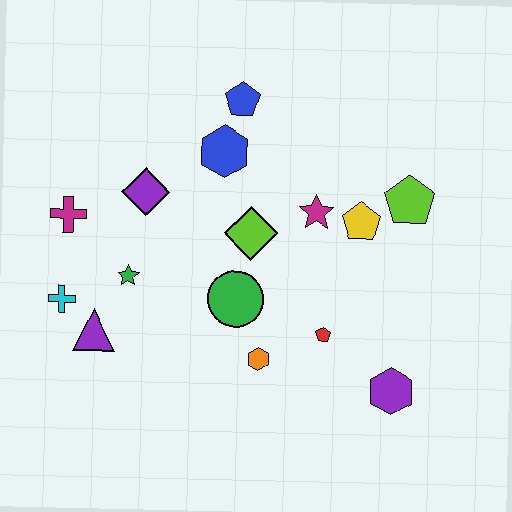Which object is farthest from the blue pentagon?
The purple hexagon is farthest from the blue pentagon.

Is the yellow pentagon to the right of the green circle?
Yes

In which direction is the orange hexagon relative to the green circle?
The orange hexagon is below the green circle.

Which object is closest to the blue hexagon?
The blue pentagon is closest to the blue hexagon.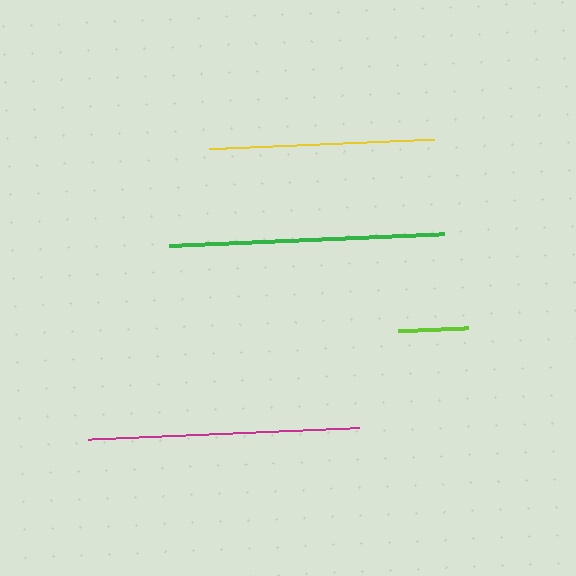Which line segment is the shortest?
The lime line is the shortest at approximately 70 pixels.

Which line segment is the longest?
The green line is the longest at approximately 274 pixels.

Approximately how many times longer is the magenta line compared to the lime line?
The magenta line is approximately 3.9 times the length of the lime line.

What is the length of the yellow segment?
The yellow segment is approximately 225 pixels long.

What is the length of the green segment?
The green segment is approximately 274 pixels long.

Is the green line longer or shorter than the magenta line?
The green line is longer than the magenta line.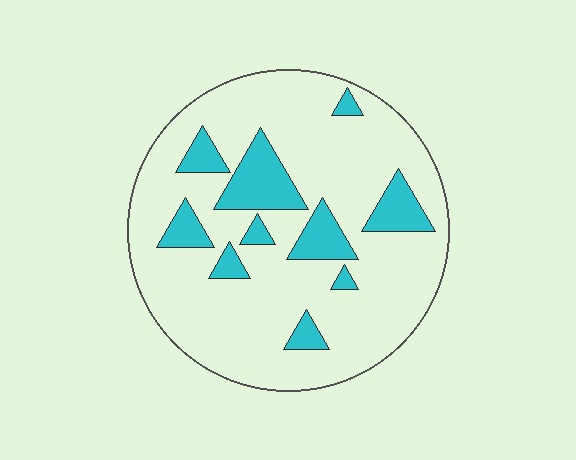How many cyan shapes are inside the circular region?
10.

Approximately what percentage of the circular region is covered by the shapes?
Approximately 20%.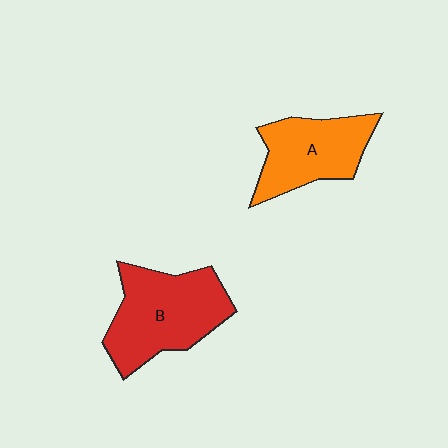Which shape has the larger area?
Shape B (red).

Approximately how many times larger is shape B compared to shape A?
Approximately 1.3 times.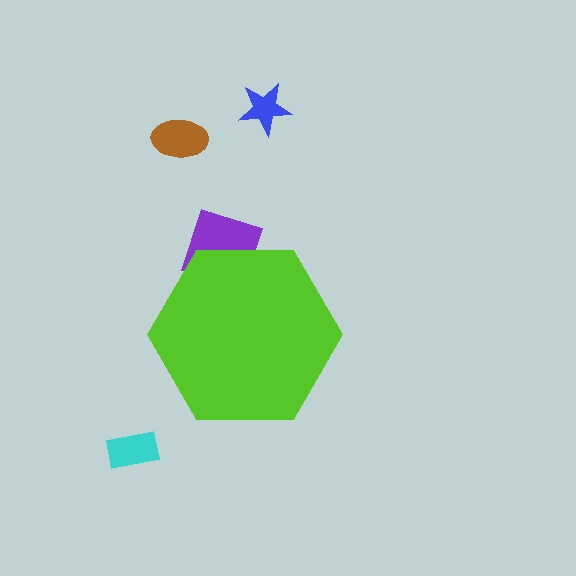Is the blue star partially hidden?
No, the blue star is fully visible.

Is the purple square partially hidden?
Yes, the purple square is partially hidden behind the lime hexagon.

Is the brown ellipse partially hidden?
No, the brown ellipse is fully visible.